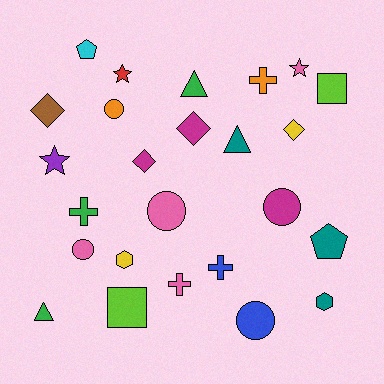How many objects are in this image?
There are 25 objects.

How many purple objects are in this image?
There is 1 purple object.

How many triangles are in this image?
There are 3 triangles.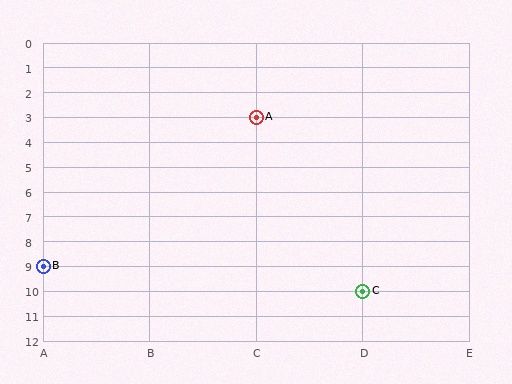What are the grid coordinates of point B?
Point B is at grid coordinates (A, 9).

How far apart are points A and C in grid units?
Points A and C are 1 column and 7 rows apart (about 7.1 grid units diagonally).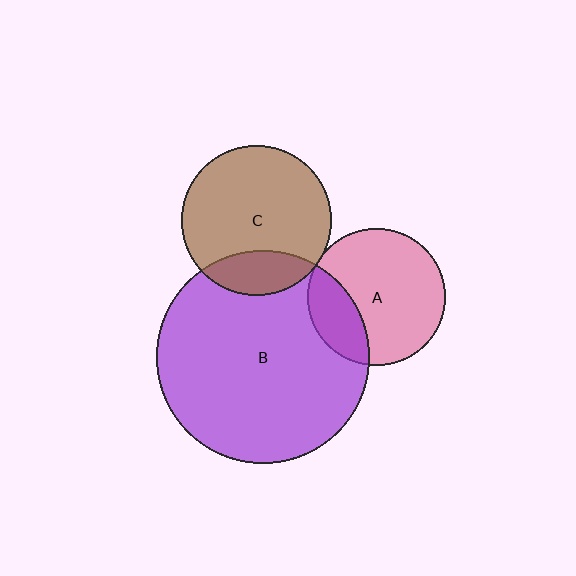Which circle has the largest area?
Circle B (purple).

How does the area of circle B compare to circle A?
Approximately 2.4 times.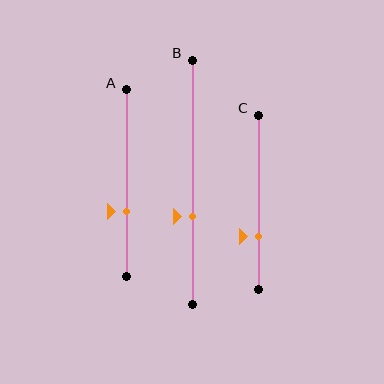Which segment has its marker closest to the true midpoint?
Segment B has its marker closest to the true midpoint.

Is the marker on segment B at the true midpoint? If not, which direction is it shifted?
No, the marker on segment B is shifted downward by about 14% of the segment length.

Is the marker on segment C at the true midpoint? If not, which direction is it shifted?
No, the marker on segment C is shifted downward by about 20% of the segment length.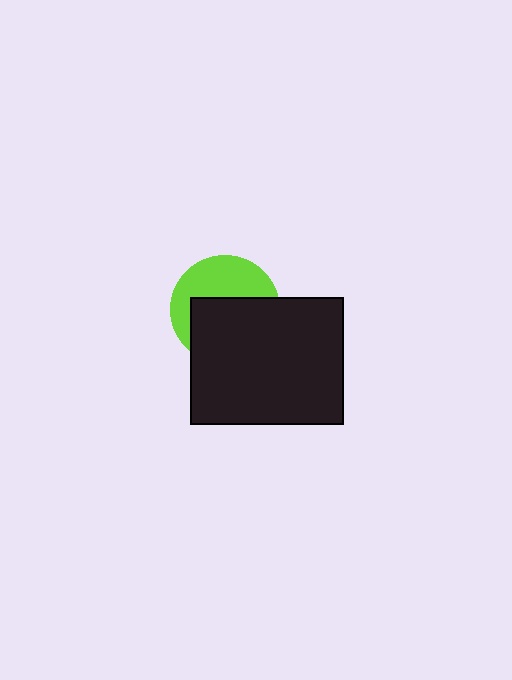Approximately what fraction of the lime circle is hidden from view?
Roughly 56% of the lime circle is hidden behind the black rectangle.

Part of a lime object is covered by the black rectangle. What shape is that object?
It is a circle.